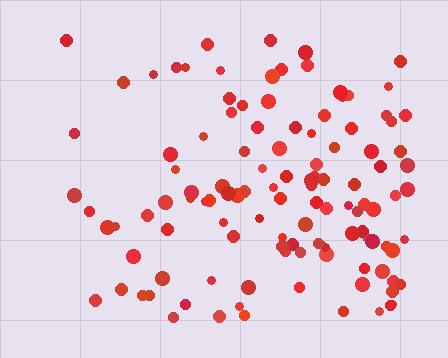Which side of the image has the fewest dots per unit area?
The left.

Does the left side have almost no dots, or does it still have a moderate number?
Still a moderate number, just noticeably fewer than the right.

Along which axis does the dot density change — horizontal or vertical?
Horizontal.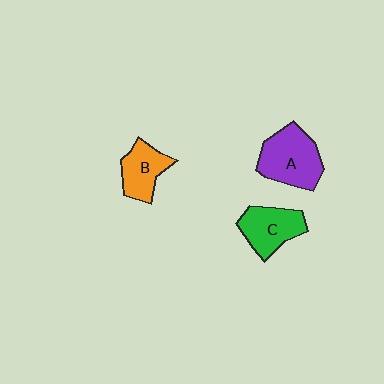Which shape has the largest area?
Shape A (purple).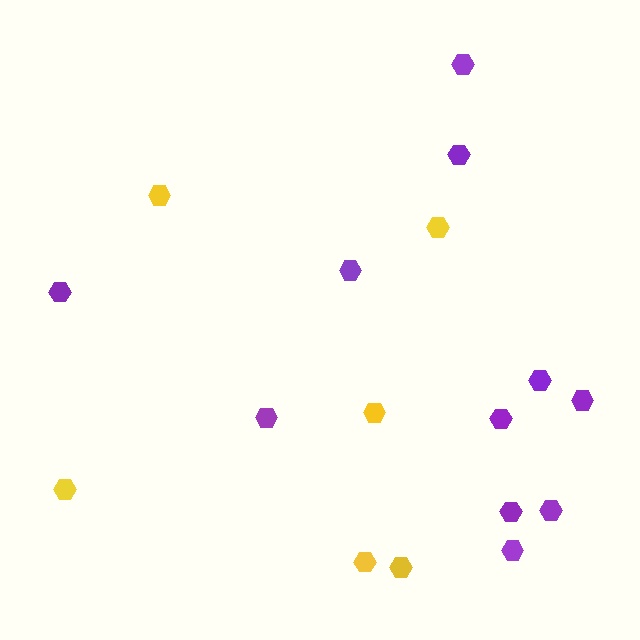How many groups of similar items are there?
There are 2 groups: one group of purple hexagons (11) and one group of yellow hexagons (6).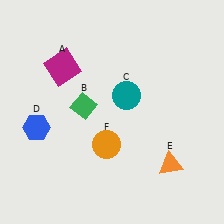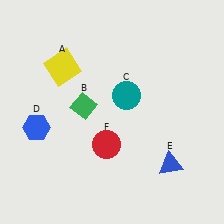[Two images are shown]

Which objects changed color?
A changed from magenta to yellow. E changed from orange to blue. F changed from orange to red.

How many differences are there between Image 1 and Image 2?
There are 3 differences between the two images.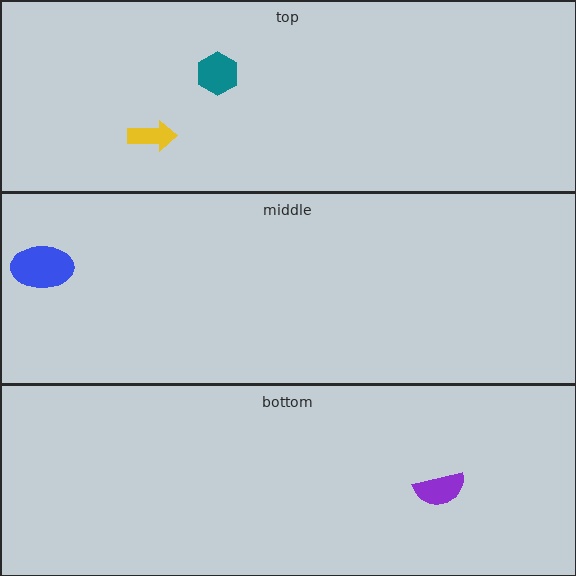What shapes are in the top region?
The teal hexagon, the yellow arrow.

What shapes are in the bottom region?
The purple semicircle.